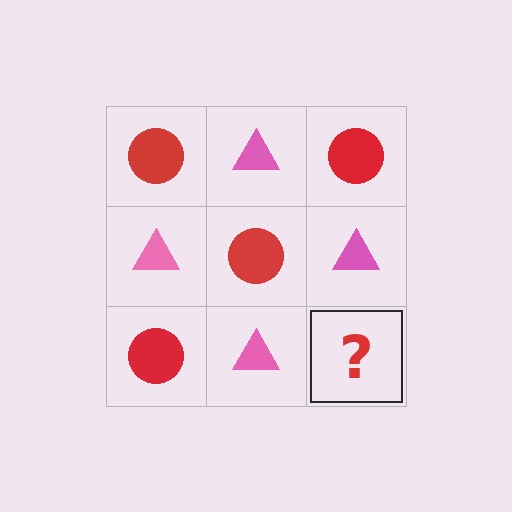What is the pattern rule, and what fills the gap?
The rule is that it alternates red circle and pink triangle in a checkerboard pattern. The gap should be filled with a red circle.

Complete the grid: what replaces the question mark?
The question mark should be replaced with a red circle.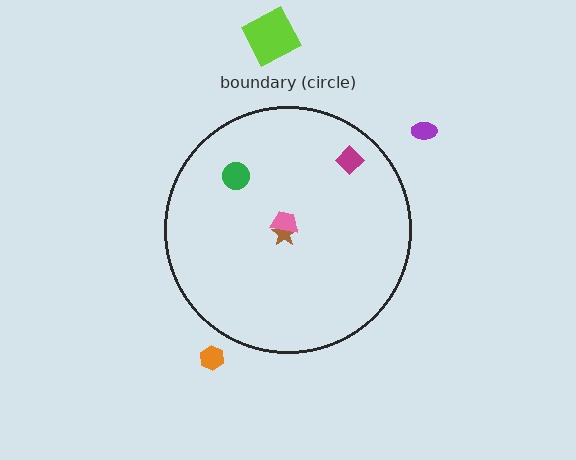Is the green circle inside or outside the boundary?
Inside.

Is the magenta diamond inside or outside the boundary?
Inside.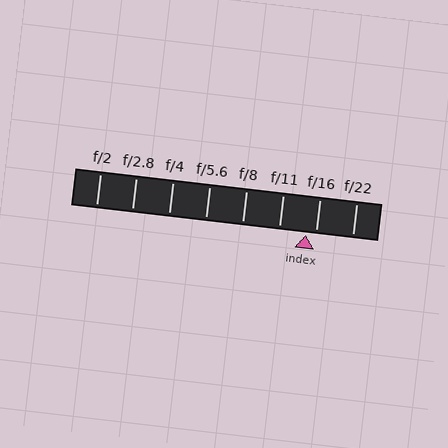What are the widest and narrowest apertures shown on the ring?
The widest aperture shown is f/2 and the narrowest is f/22.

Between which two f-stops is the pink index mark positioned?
The index mark is between f/11 and f/16.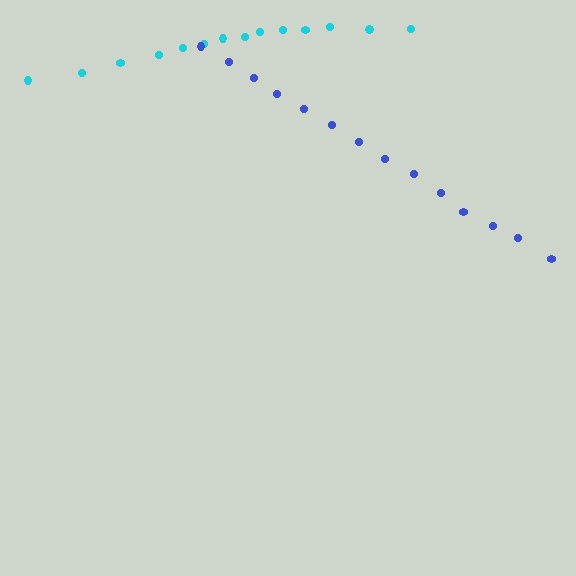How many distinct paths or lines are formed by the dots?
There are 2 distinct paths.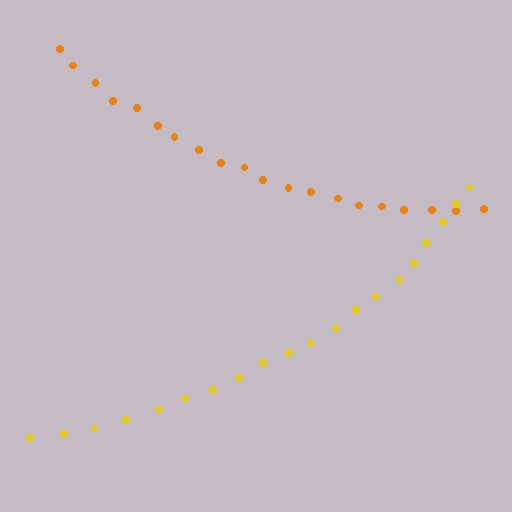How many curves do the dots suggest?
There are 2 distinct paths.